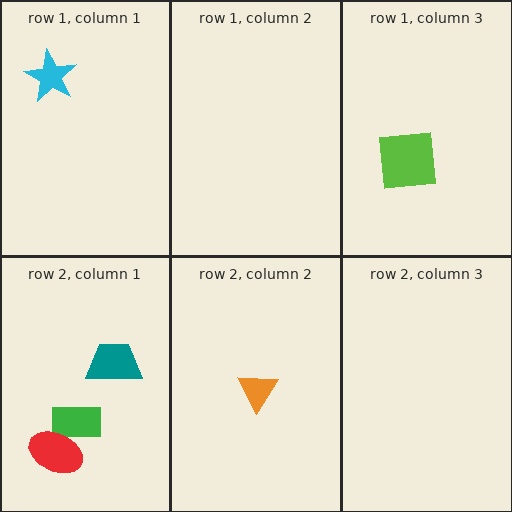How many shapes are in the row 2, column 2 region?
1.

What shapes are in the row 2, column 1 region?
The green rectangle, the teal trapezoid, the red ellipse.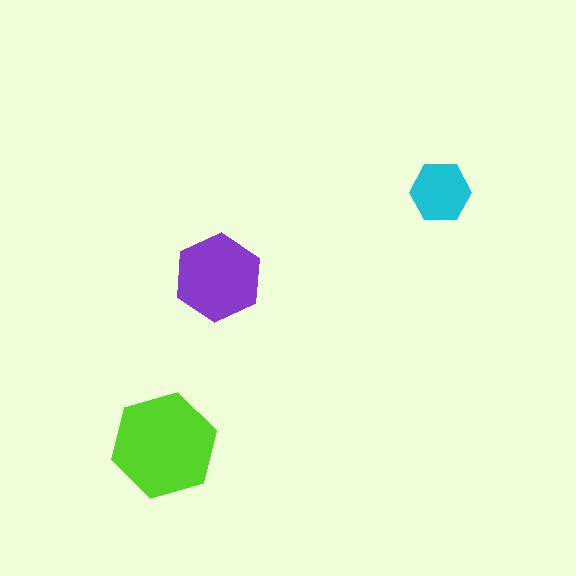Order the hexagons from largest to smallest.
the lime one, the purple one, the cyan one.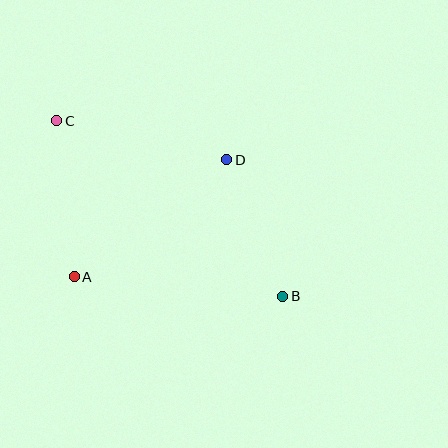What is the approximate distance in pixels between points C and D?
The distance between C and D is approximately 175 pixels.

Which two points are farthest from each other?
Points B and C are farthest from each other.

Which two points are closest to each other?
Points B and D are closest to each other.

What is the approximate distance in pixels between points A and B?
The distance between A and B is approximately 209 pixels.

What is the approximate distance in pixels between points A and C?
The distance between A and C is approximately 157 pixels.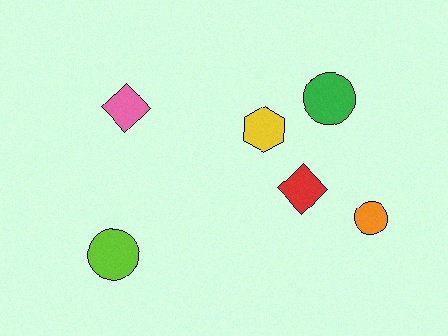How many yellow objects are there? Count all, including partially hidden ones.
There is 1 yellow object.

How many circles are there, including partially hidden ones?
There are 3 circles.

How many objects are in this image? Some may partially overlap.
There are 6 objects.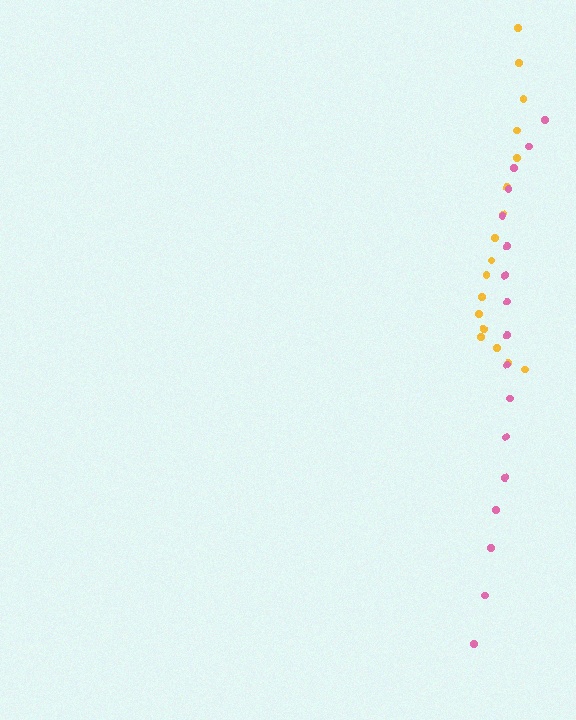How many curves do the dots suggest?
There are 2 distinct paths.